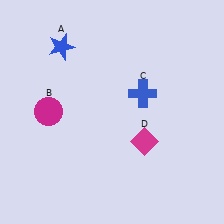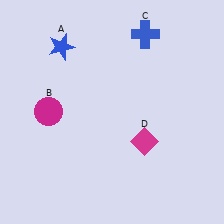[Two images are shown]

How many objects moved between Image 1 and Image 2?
1 object moved between the two images.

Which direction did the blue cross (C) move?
The blue cross (C) moved up.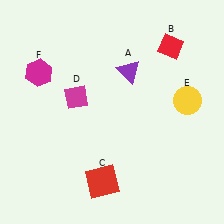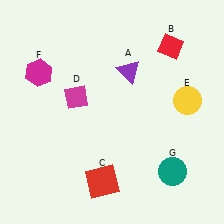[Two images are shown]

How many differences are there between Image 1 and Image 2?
There is 1 difference between the two images.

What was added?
A teal circle (G) was added in Image 2.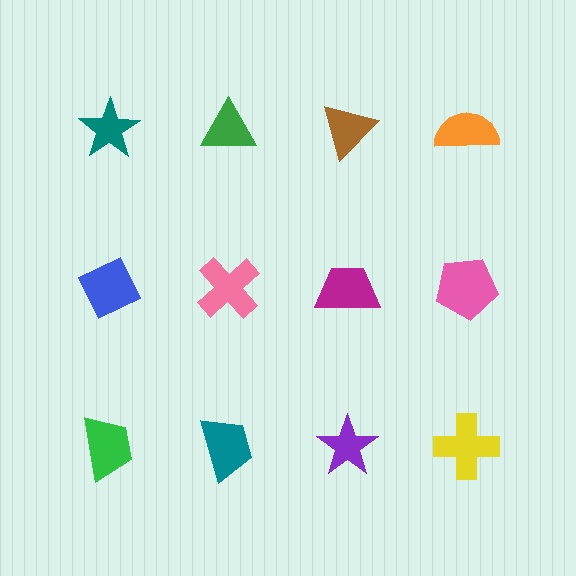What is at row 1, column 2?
A green triangle.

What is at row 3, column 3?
A purple star.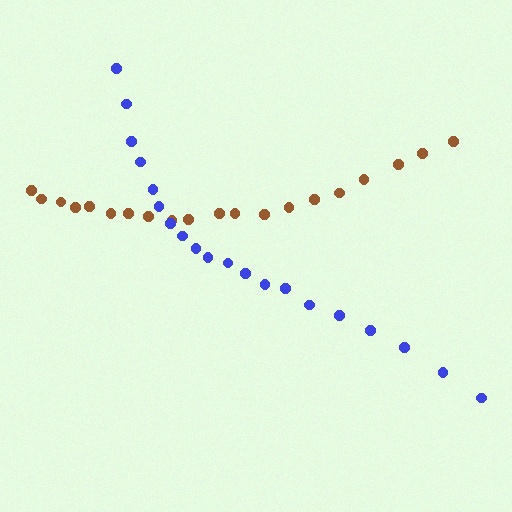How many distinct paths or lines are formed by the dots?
There are 2 distinct paths.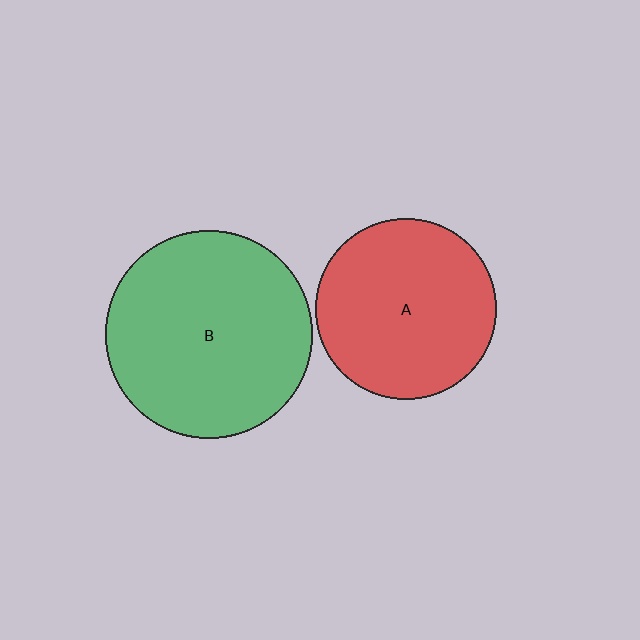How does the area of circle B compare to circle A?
Approximately 1.3 times.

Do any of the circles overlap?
No, none of the circles overlap.